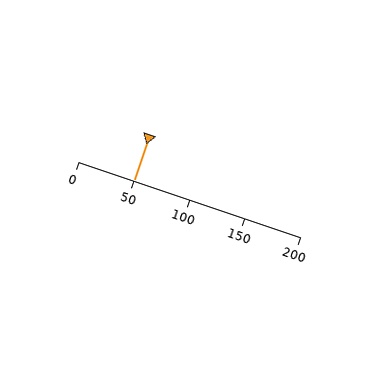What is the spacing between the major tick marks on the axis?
The major ticks are spaced 50 apart.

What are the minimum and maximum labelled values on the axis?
The axis runs from 0 to 200.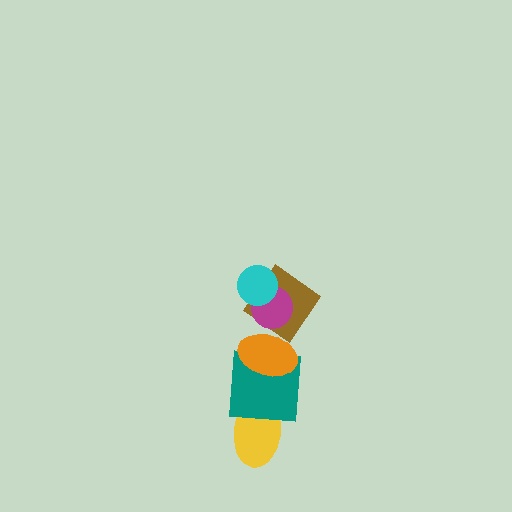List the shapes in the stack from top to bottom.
From top to bottom: the cyan circle, the magenta circle, the brown diamond, the orange ellipse, the teal square, the yellow ellipse.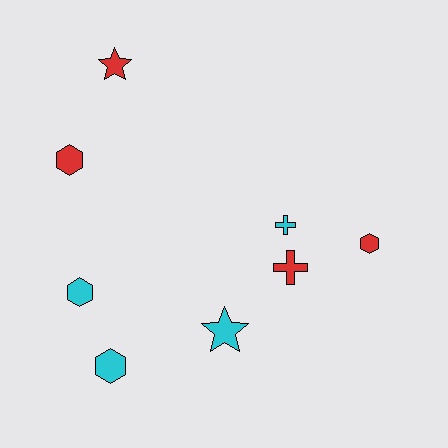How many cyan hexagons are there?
There are 2 cyan hexagons.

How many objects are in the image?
There are 8 objects.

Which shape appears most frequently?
Hexagon, with 4 objects.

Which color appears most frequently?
Red, with 4 objects.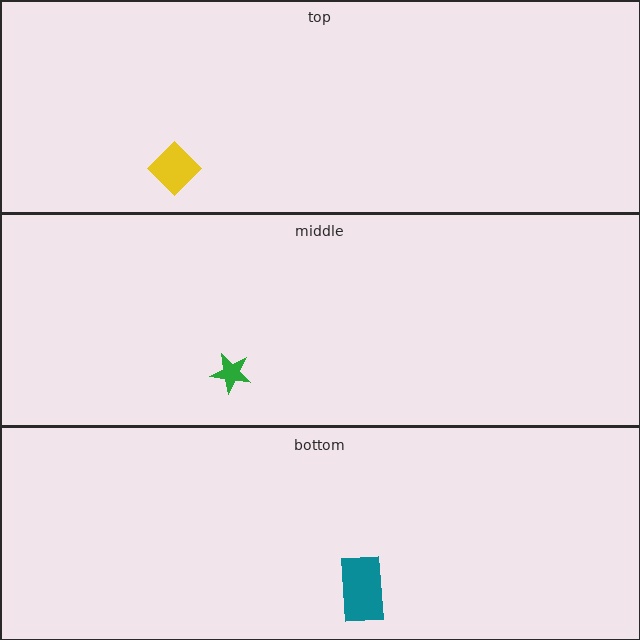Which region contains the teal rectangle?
The bottom region.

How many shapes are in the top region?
1.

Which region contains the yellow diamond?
The top region.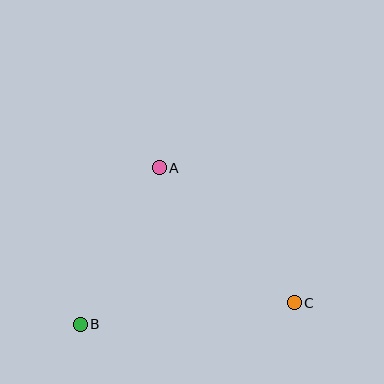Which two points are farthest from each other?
Points B and C are farthest from each other.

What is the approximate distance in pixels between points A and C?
The distance between A and C is approximately 191 pixels.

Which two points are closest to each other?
Points A and B are closest to each other.